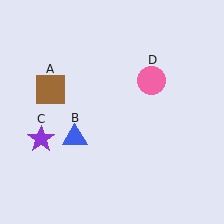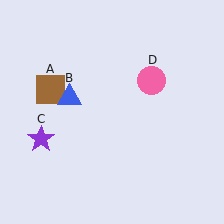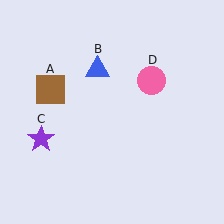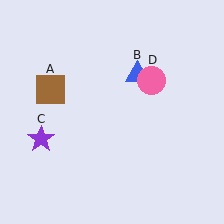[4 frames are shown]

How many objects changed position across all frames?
1 object changed position: blue triangle (object B).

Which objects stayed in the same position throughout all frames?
Brown square (object A) and purple star (object C) and pink circle (object D) remained stationary.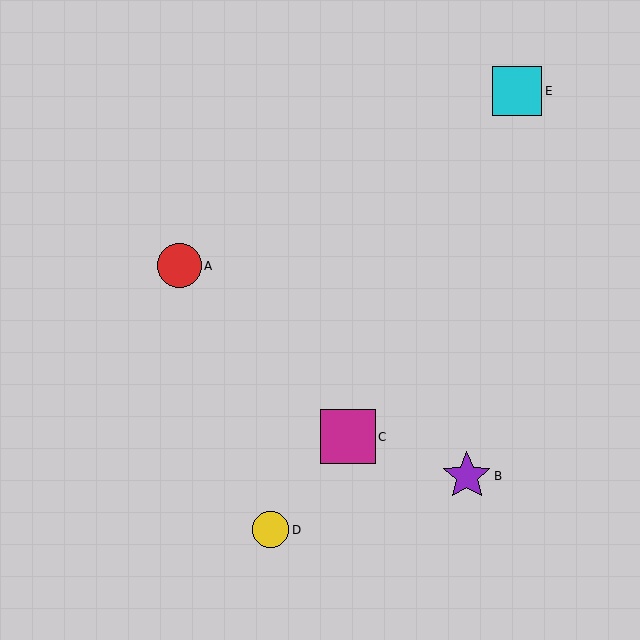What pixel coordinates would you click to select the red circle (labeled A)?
Click at (179, 266) to select the red circle A.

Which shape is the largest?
The magenta square (labeled C) is the largest.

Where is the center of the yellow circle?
The center of the yellow circle is at (271, 530).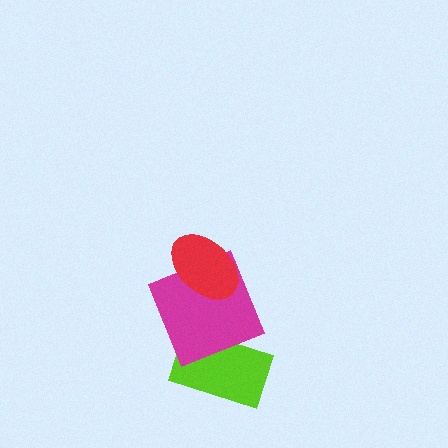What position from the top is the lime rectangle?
The lime rectangle is 3rd from the top.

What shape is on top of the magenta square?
The red ellipse is on top of the magenta square.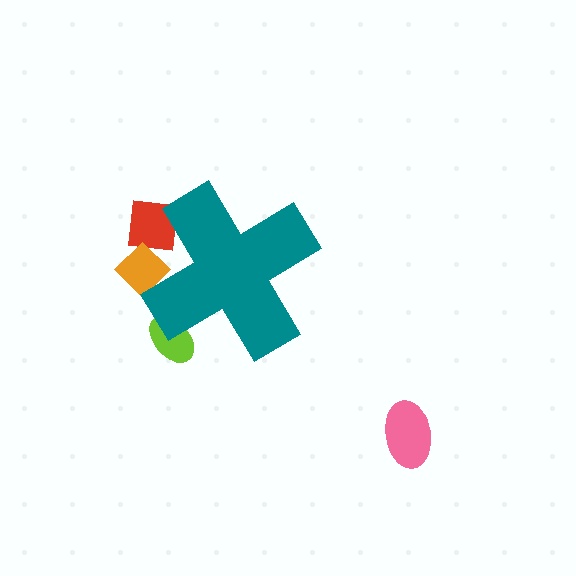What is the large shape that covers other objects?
A teal cross.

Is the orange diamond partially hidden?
Yes, the orange diamond is partially hidden behind the teal cross.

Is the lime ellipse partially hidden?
Yes, the lime ellipse is partially hidden behind the teal cross.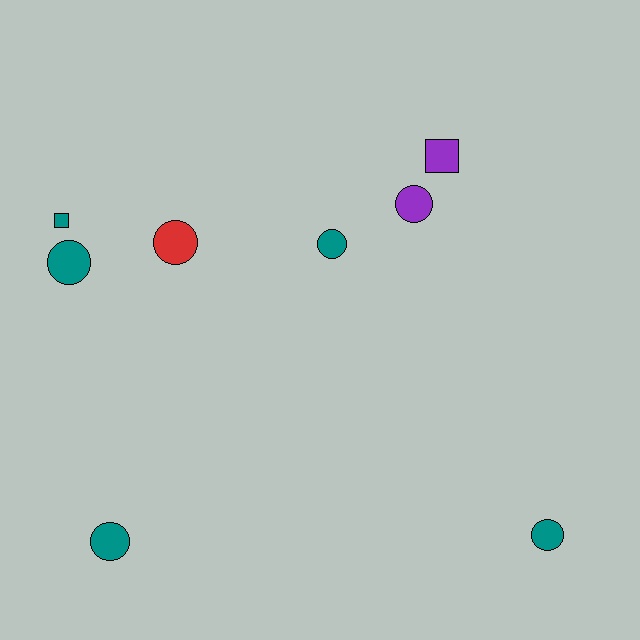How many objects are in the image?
There are 8 objects.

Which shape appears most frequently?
Circle, with 6 objects.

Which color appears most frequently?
Teal, with 5 objects.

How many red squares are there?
There are no red squares.